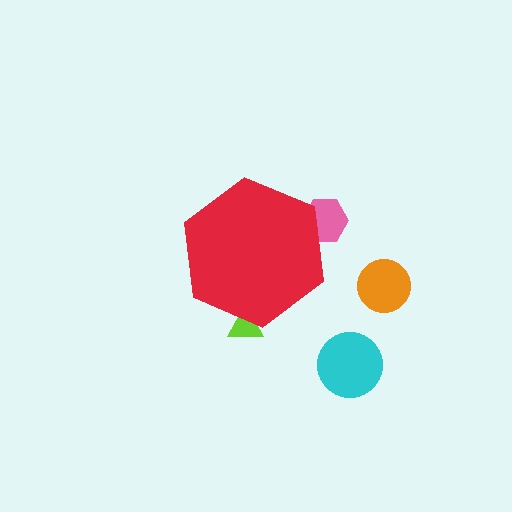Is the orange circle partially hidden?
No, the orange circle is fully visible.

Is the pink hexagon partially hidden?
Yes, the pink hexagon is partially hidden behind the red hexagon.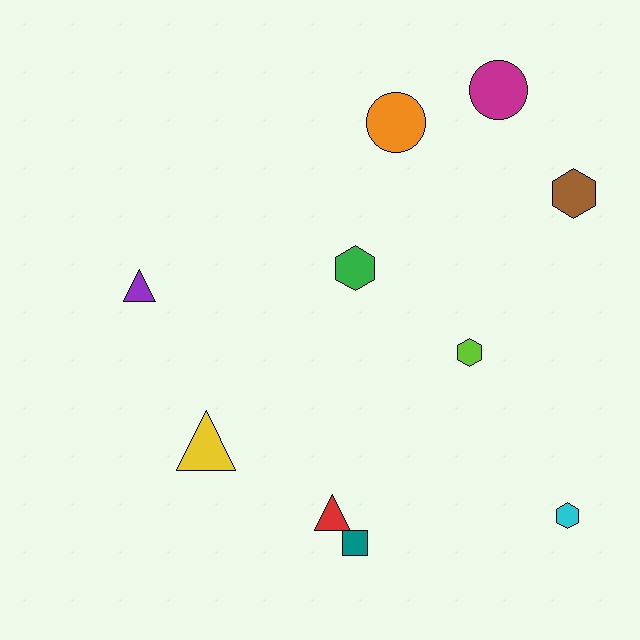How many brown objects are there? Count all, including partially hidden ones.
There is 1 brown object.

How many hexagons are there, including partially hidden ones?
There are 4 hexagons.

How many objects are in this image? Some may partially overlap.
There are 10 objects.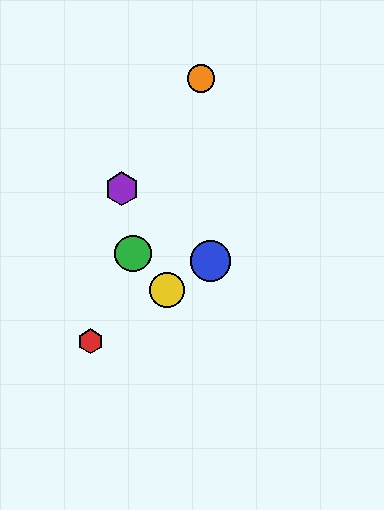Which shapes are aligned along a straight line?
The red hexagon, the blue circle, the yellow circle are aligned along a straight line.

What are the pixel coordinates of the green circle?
The green circle is at (133, 253).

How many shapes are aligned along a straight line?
3 shapes (the red hexagon, the blue circle, the yellow circle) are aligned along a straight line.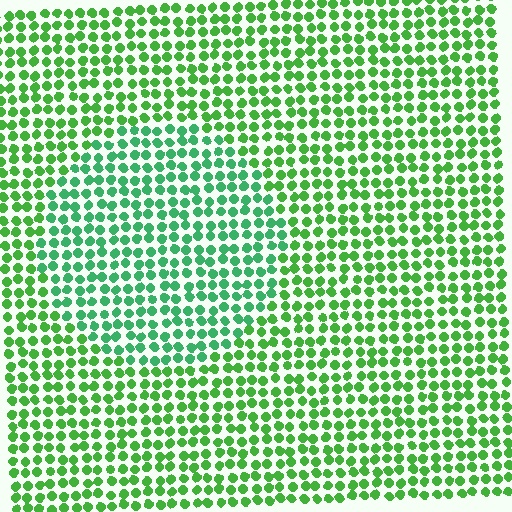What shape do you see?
I see a circle.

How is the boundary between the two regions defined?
The boundary is defined purely by a slight shift in hue (about 26 degrees). Spacing, size, and orientation are identical on both sides.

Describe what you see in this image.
The image is filled with small green elements in a uniform arrangement. A circle-shaped region is visible where the elements are tinted to a slightly different hue, forming a subtle color boundary.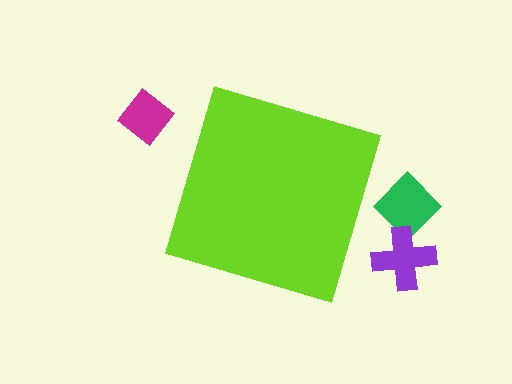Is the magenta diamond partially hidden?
No, the magenta diamond is fully visible.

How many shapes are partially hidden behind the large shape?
0 shapes are partially hidden.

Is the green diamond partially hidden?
No, the green diamond is fully visible.